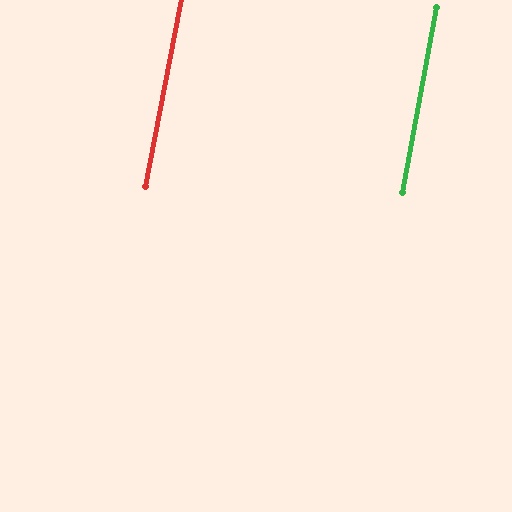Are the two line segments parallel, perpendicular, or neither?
Parallel — their directions differ by only 0.4°.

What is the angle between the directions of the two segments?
Approximately 0 degrees.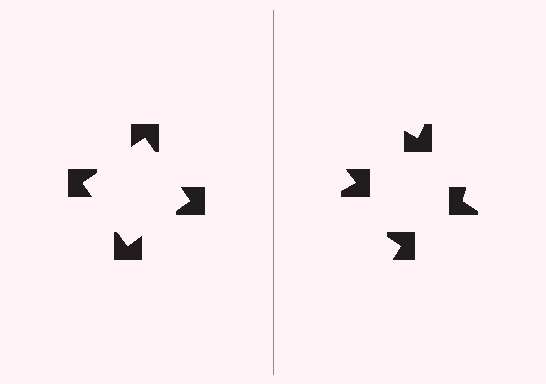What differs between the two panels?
The notched squares are positioned identically on both sides; only the wedge orientations differ. On the left they align to a square; on the right they are misaligned.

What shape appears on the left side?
An illusory square.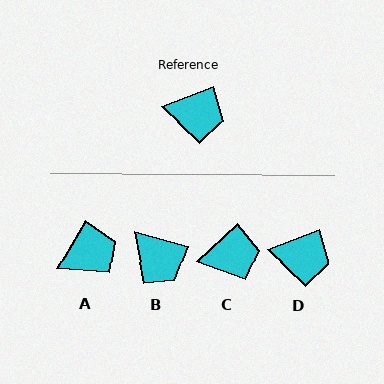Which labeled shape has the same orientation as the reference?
D.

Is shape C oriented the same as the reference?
No, it is off by about 22 degrees.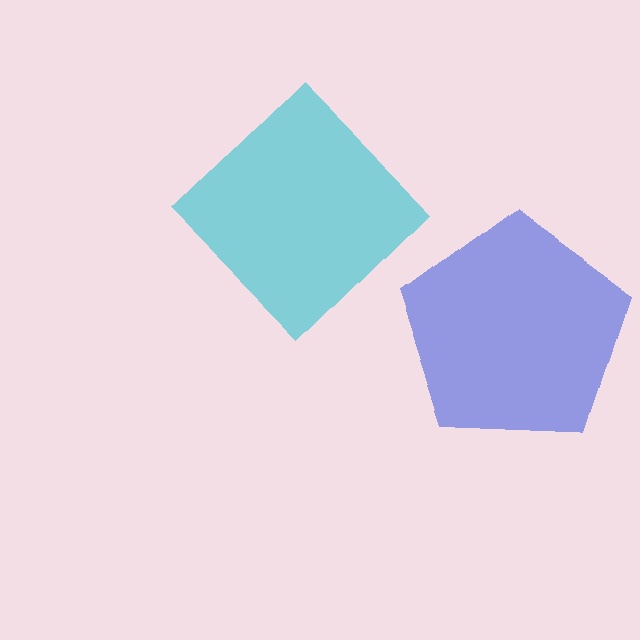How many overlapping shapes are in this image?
There are 2 overlapping shapes in the image.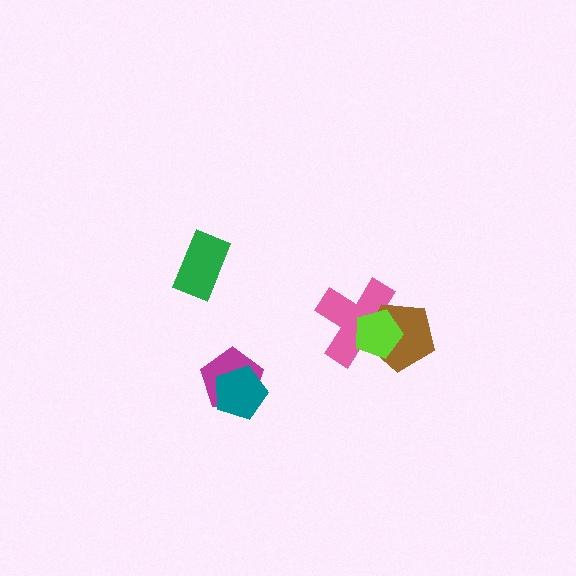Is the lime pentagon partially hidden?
No, no other shape covers it.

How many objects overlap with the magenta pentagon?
1 object overlaps with the magenta pentagon.